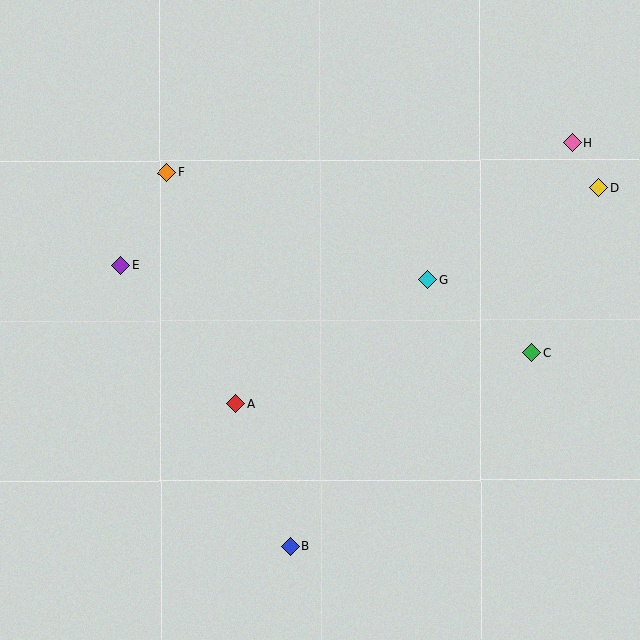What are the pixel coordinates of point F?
Point F is at (166, 173).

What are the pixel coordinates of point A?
Point A is at (236, 404).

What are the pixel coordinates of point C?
Point C is at (532, 353).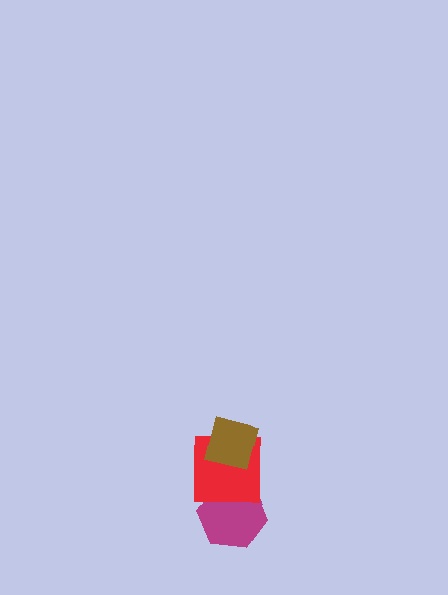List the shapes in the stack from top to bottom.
From top to bottom: the brown square, the red square, the magenta hexagon.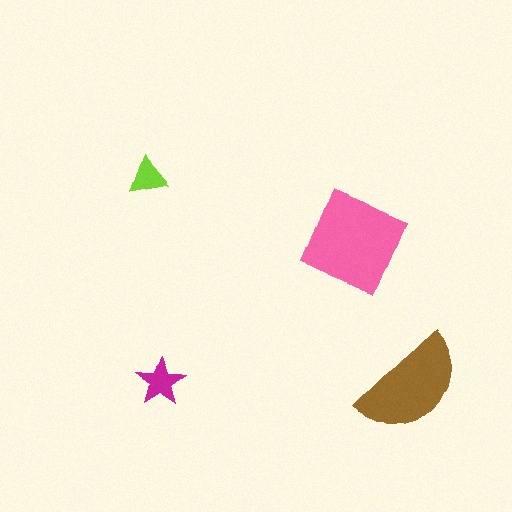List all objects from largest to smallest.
The pink square, the brown semicircle, the magenta star, the lime triangle.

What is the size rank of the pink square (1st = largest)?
1st.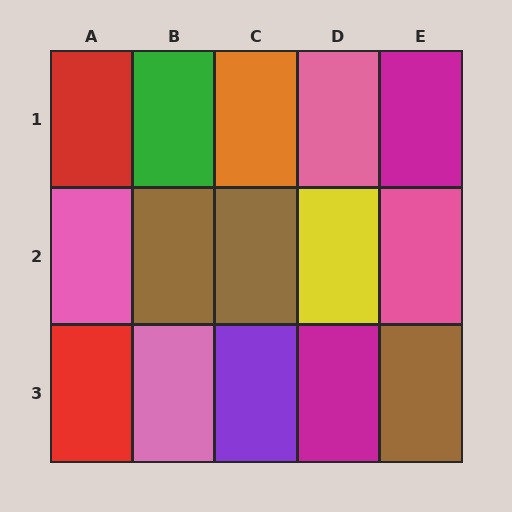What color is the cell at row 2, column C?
Brown.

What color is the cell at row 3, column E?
Brown.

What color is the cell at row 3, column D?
Magenta.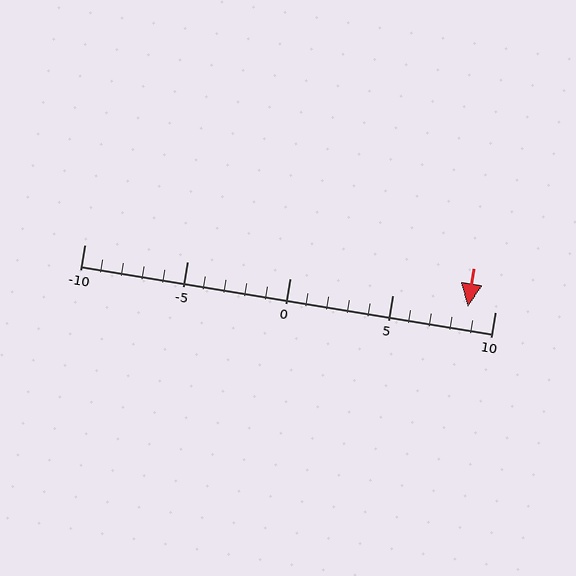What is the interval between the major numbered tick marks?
The major tick marks are spaced 5 units apart.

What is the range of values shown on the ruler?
The ruler shows values from -10 to 10.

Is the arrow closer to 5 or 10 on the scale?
The arrow is closer to 10.